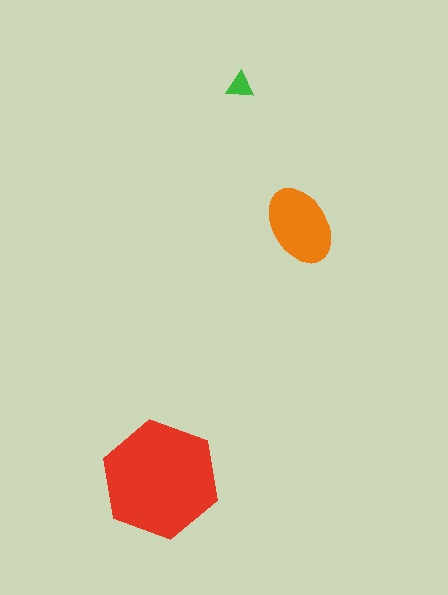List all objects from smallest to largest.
The green triangle, the orange ellipse, the red hexagon.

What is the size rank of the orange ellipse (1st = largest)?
2nd.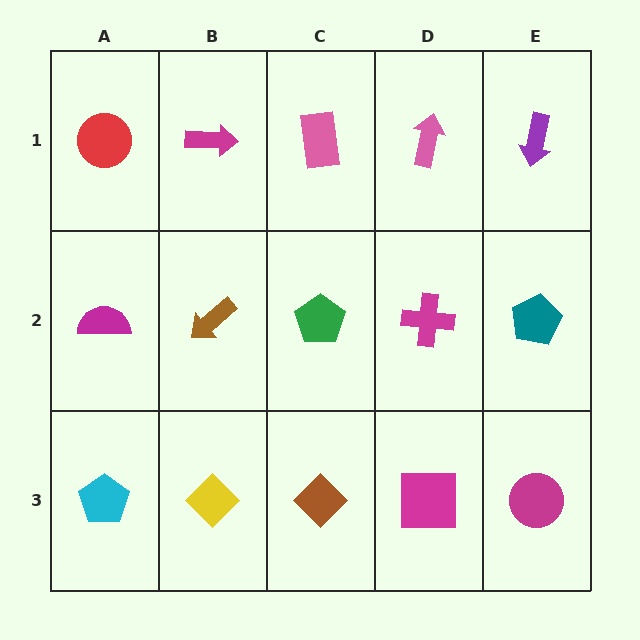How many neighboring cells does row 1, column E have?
2.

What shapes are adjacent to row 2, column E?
A purple arrow (row 1, column E), a magenta circle (row 3, column E), a magenta cross (row 2, column D).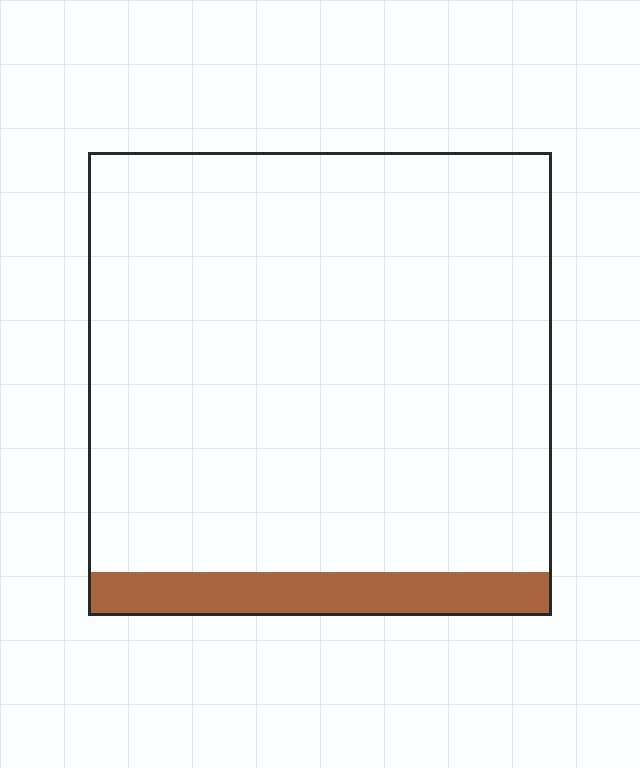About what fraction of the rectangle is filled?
About one tenth (1/10).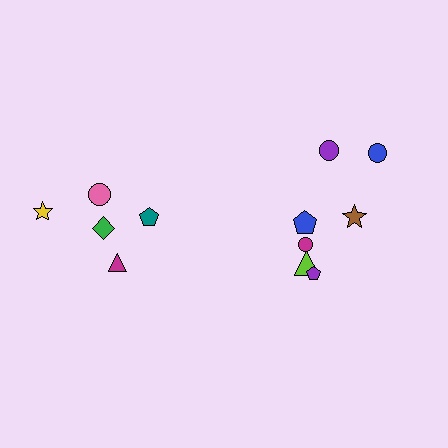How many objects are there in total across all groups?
There are 12 objects.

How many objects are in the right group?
There are 7 objects.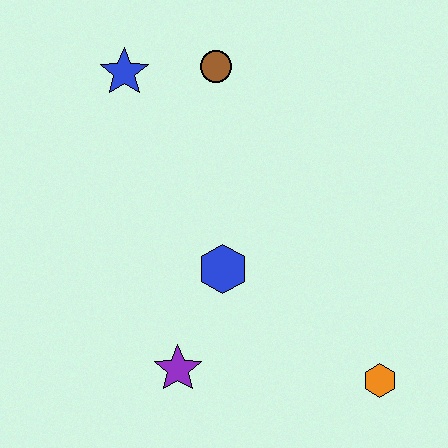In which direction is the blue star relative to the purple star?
The blue star is above the purple star.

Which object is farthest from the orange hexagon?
The blue star is farthest from the orange hexagon.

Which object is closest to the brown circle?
The blue star is closest to the brown circle.